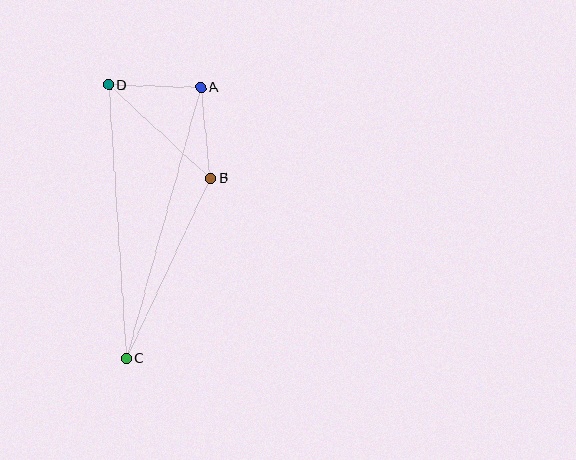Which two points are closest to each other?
Points A and B are closest to each other.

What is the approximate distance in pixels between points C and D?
The distance between C and D is approximately 274 pixels.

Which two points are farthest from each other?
Points A and C are farthest from each other.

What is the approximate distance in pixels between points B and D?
The distance between B and D is approximately 138 pixels.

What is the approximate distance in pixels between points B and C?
The distance between B and C is approximately 199 pixels.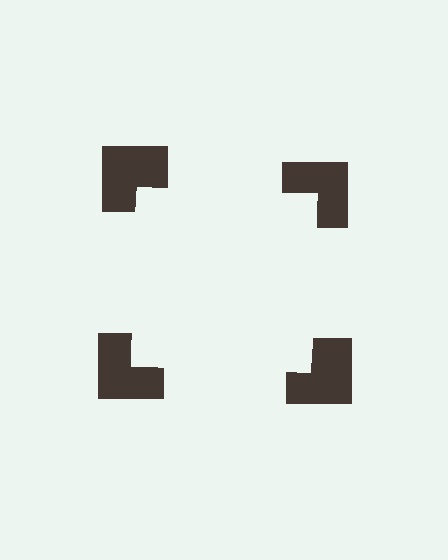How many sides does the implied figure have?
4 sides.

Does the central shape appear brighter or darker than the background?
It typically appears slightly brighter than the background, even though no actual brightness change is drawn.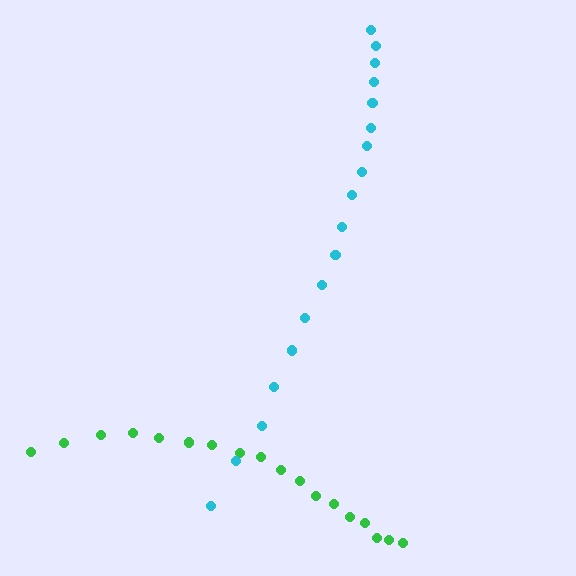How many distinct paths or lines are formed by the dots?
There are 2 distinct paths.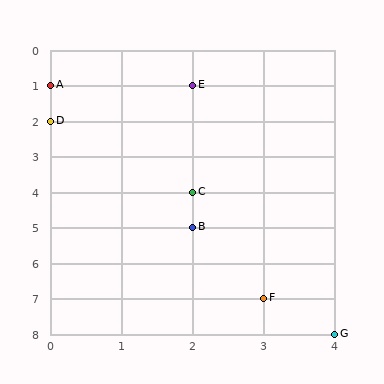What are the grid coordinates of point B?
Point B is at grid coordinates (2, 5).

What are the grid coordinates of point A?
Point A is at grid coordinates (0, 1).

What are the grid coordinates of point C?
Point C is at grid coordinates (2, 4).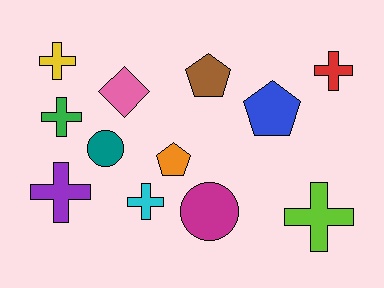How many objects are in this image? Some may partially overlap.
There are 12 objects.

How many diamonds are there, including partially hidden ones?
There is 1 diamond.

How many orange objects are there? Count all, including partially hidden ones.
There is 1 orange object.